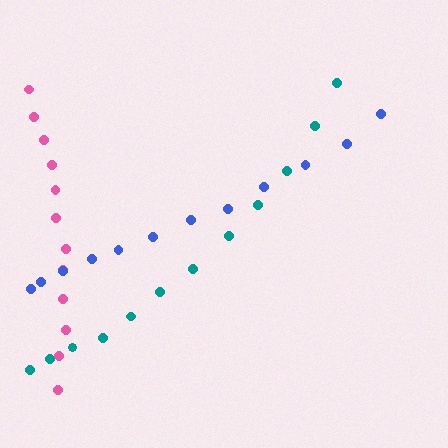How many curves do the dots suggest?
There are 3 distinct paths.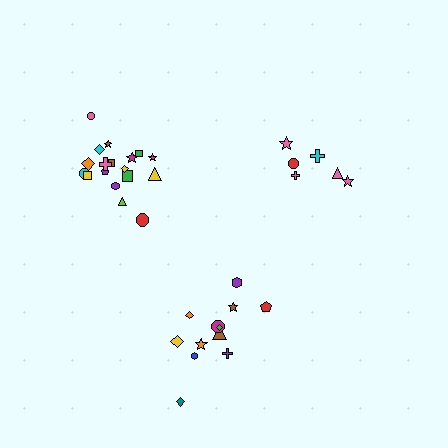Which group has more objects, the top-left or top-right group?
The top-left group.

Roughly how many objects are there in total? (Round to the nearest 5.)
Roughly 35 objects in total.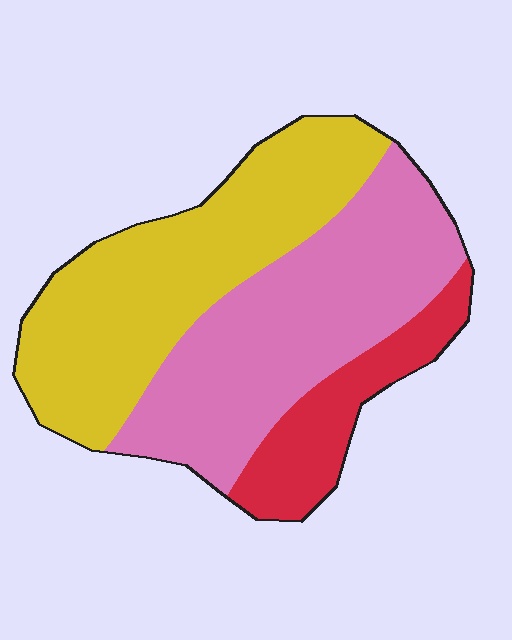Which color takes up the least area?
Red, at roughly 15%.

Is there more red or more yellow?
Yellow.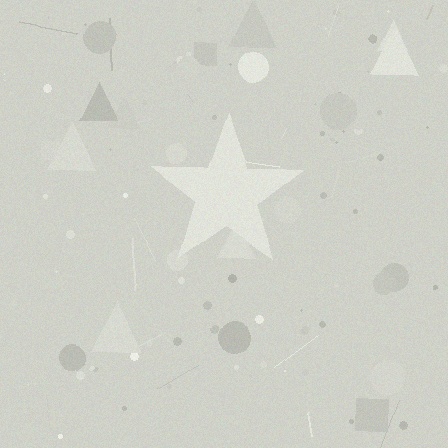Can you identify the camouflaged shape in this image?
The camouflaged shape is a star.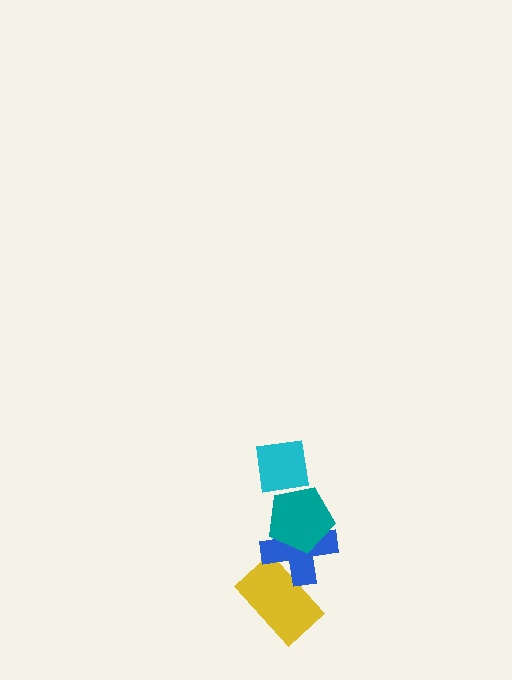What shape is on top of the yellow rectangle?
The blue cross is on top of the yellow rectangle.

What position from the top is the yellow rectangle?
The yellow rectangle is 4th from the top.